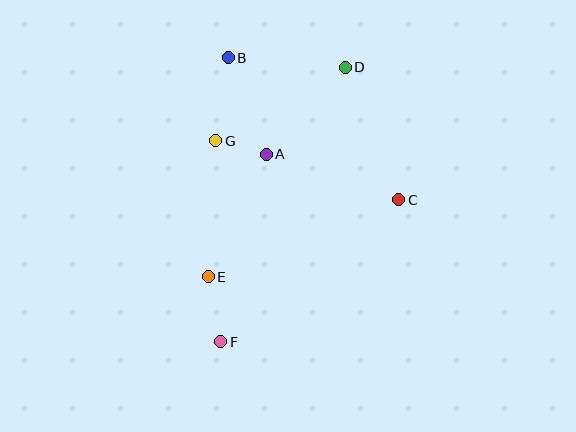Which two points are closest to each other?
Points A and G are closest to each other.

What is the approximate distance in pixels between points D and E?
The distance between D and E is approximately 250 pixels.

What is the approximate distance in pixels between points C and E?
The distance between C and E is approximately 205 pixels.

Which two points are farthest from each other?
Points D and F are farthest from each other.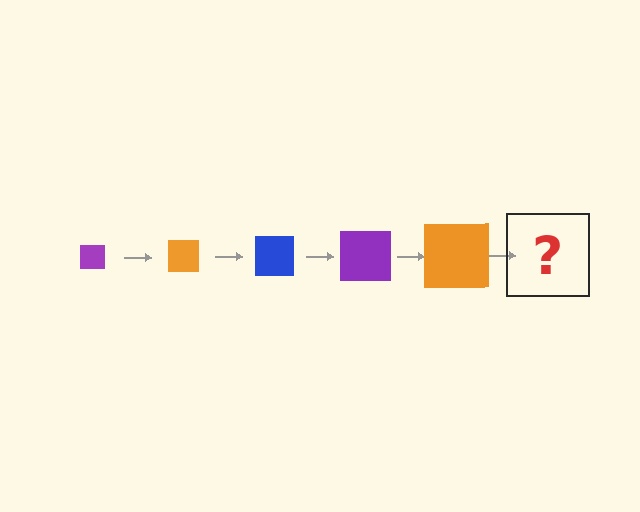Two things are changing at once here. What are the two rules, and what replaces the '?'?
The two rules are that the square grows larger each step and the color cycles through purple, orange, and blue. The '?' should be a blue square, larger than the previous one.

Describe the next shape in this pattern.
It should be a blue square, larger than the previous one.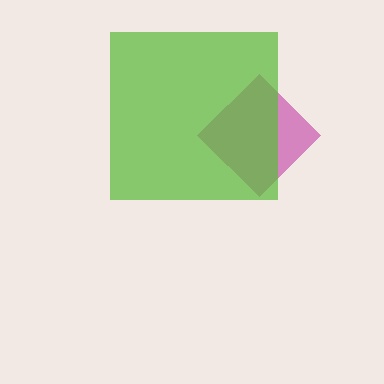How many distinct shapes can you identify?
There are 2 distinct shapes: a magenta diamond, a lime square.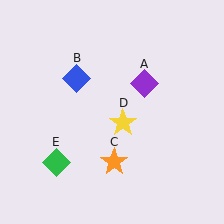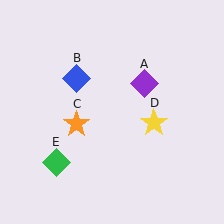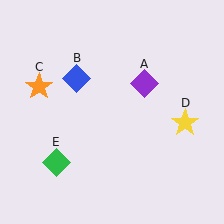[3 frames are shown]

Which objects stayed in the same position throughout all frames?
Purple diamond (object A) and blue diamond (object B) and green diamond (object E) remained stationary.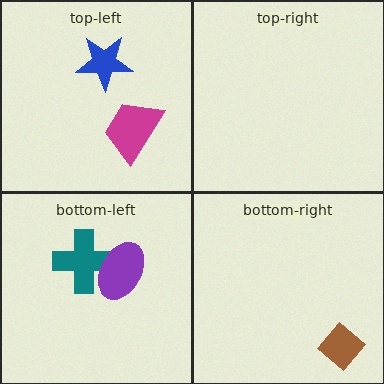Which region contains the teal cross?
The bottom-left region.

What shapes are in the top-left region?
The magenta trapezoid, the blue star.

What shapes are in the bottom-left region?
The teal cross, the purple ellipse.